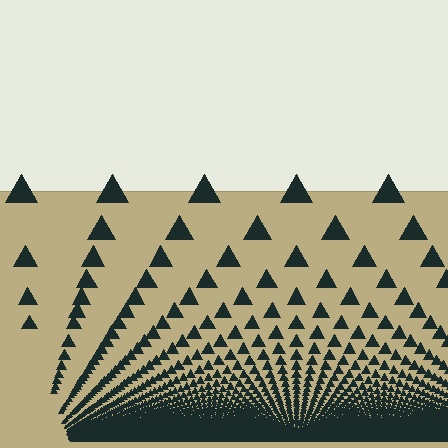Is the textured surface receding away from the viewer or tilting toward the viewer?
The surface appears to tilt toward the viewer. Texture elements get larger and sparser toward the top.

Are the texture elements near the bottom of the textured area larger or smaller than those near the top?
Smaller. The gradient is inverted — elements near the bottom are smaller and denser.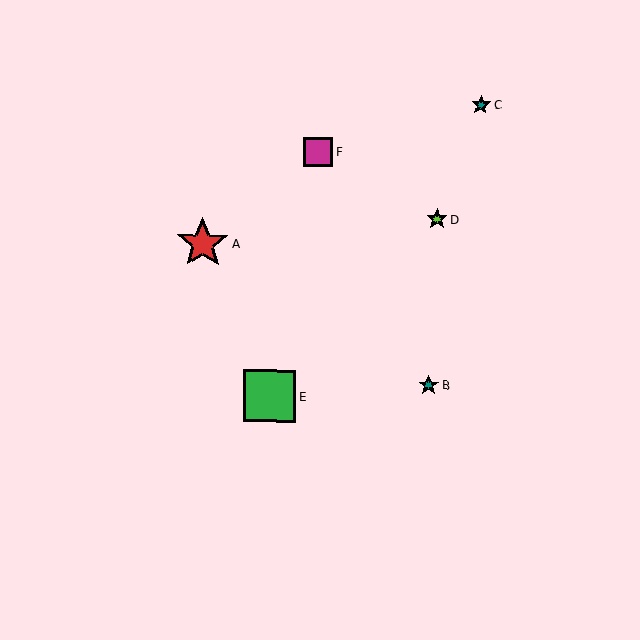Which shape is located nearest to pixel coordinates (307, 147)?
The magenta square (labeled F) at (318, 152) is nearest to that location.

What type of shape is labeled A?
Shape A is a red star.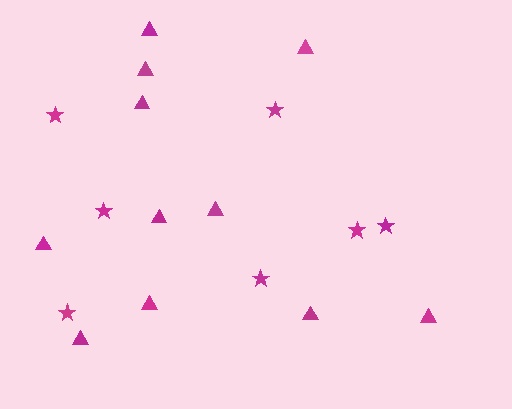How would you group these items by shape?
There are 2 groups: one group of triangles (11) and one group of stars (7).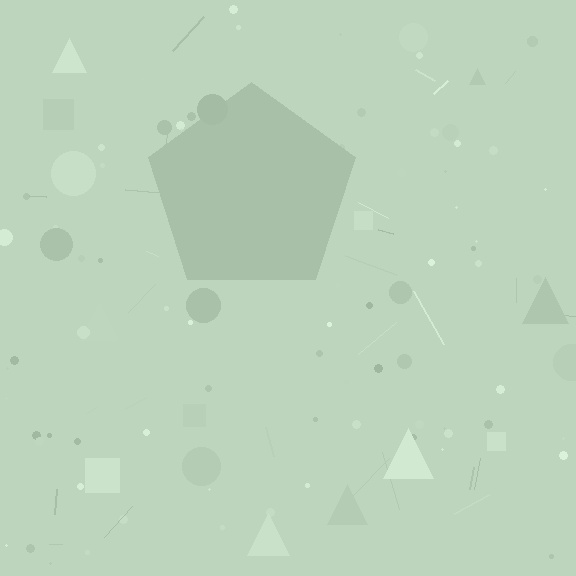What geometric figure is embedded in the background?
A pentagon is embedded in the background.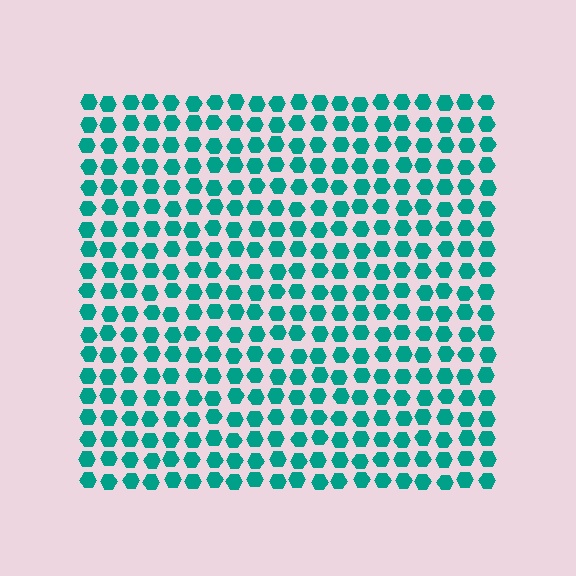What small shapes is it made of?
It is made of small hexagons.